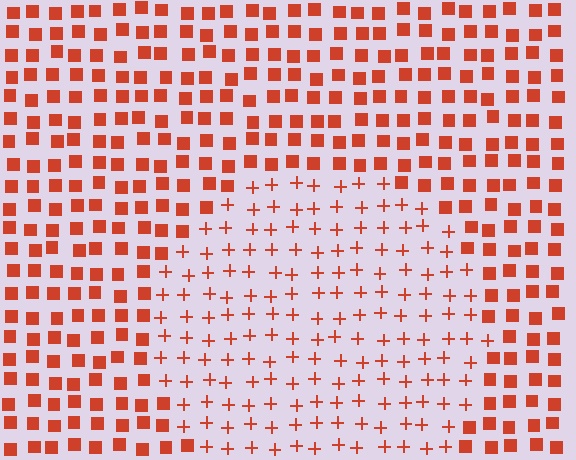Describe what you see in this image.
The image is filled with small red elements arranged in a uniform grid. A circle-shaped region contains plus signs, while the surrounding area contains squares. The boundary is defined purely by the change in element shape.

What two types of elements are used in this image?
The image uses plus signs inside the circle region and squares outside it.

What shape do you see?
I see a circle.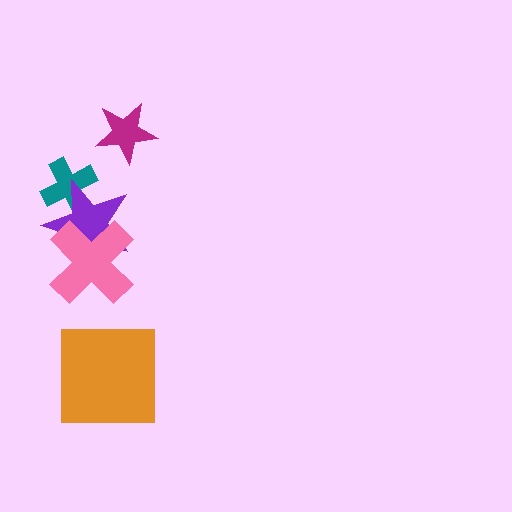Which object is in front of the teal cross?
The purple star is in front of the teal cross.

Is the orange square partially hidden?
No, no other shape covers it.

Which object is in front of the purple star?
The pink cross is in front of the purple star.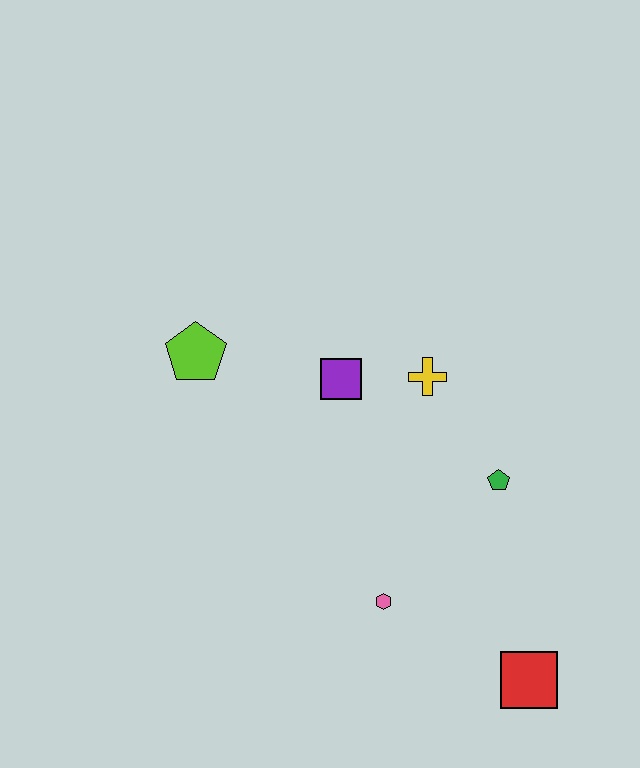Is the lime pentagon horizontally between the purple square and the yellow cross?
No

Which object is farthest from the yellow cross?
The red square is farthest from the yellow cross.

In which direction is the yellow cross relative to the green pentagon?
The yellow cross is above the green pentagon.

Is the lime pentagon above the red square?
Yes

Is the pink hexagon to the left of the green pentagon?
Yes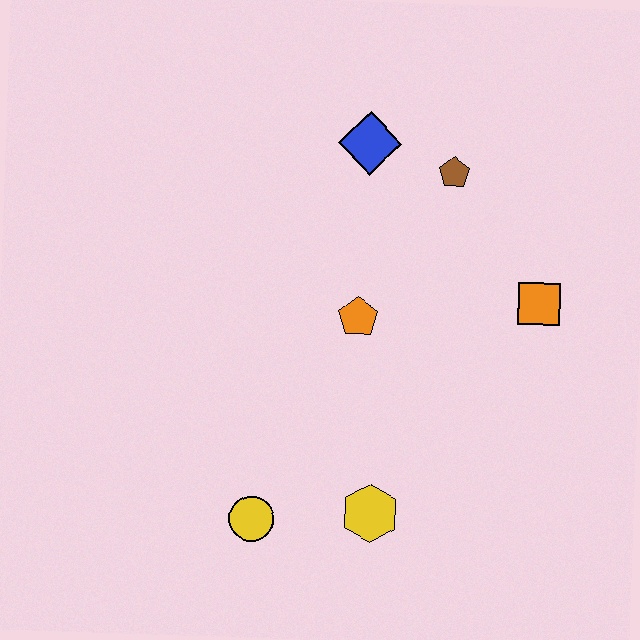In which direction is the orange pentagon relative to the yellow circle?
The orange pentagon is above the yellow circle.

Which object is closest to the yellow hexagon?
The yellow circle is closest to the yellow hexagon.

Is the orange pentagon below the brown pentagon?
Yes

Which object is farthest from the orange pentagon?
The yellow circle is farthest from the orange pentagon.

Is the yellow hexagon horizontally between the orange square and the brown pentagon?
No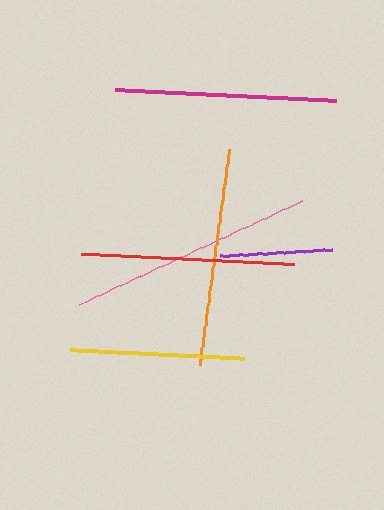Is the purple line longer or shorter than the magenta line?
The magenta line is longer than the purple line.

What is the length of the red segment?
The red segment is approximately 213 pixels long.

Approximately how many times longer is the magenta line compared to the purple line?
The magenta line is approximately 1.9 times the length of the purple line.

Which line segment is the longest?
The pink line is the longest at approximately 244 pixels.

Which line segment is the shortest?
The purple line is the shortest at approximately 113 pixels.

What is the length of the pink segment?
The pink segment is approximately 244 pixels long.